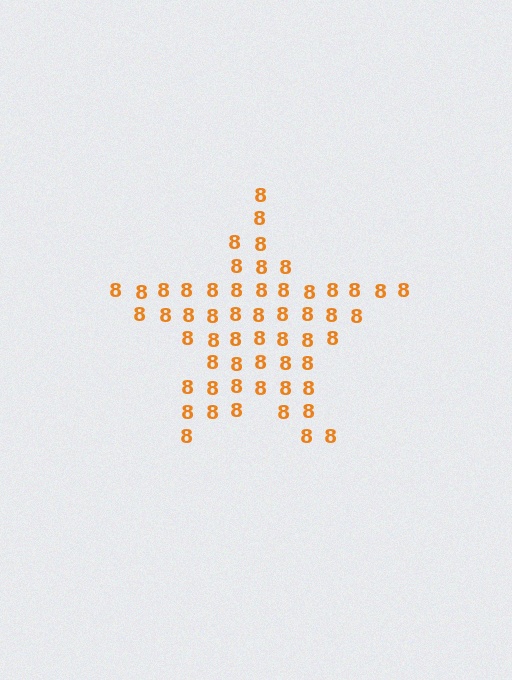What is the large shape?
The large shape is a star.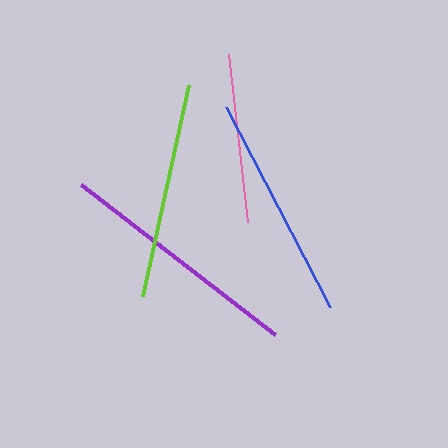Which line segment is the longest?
The purple line is the longest at approximately 245 pixels.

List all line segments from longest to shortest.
From longest to shortest: purple, blue, lime, pink.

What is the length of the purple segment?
The purple segment is approximately 245 pixels long.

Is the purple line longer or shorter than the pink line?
The purple line is longer than the pink line.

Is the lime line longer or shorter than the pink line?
The lime line is longer than the pink line.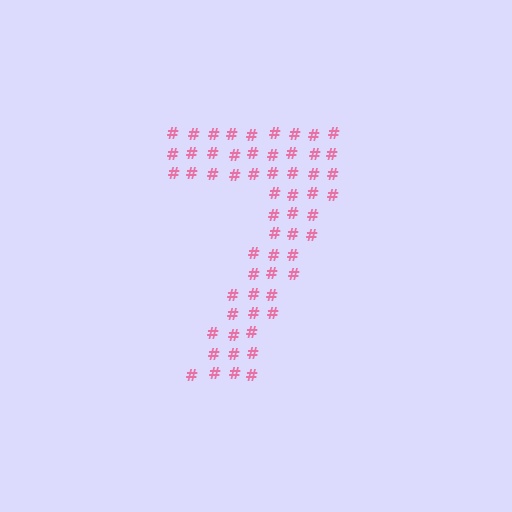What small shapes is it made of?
It is made of small hash symbols.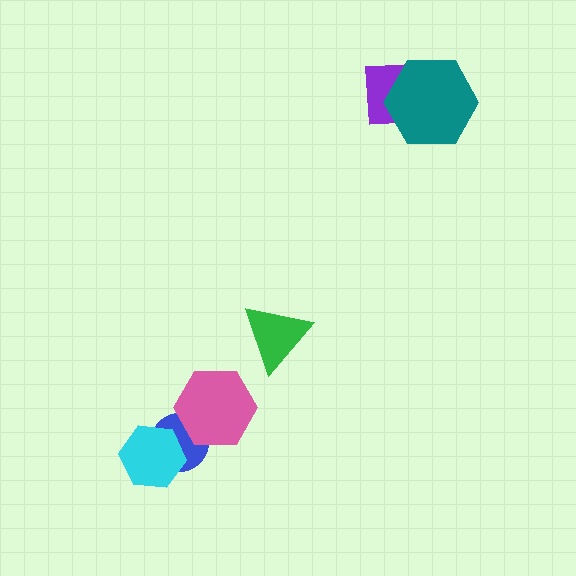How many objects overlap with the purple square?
1 object overlaps with the purple square.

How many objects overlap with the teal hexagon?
1 object overlaps with the teal hexagon.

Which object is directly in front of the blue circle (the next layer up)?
The pink hexagon is directly in front of the blue circle.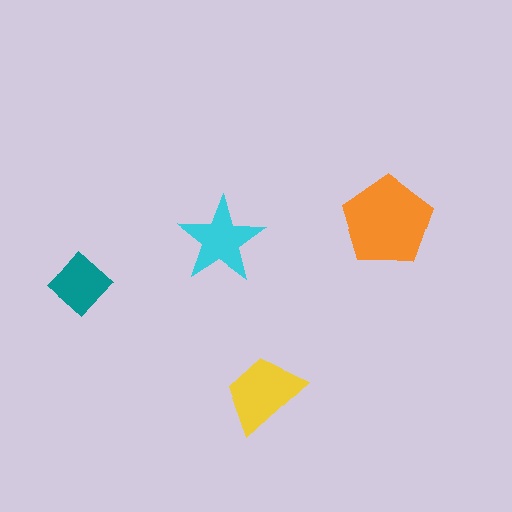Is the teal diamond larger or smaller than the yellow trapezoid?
Smaller.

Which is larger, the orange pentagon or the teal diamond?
The orange pentagon.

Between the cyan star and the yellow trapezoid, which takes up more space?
The yellow trapezoid.